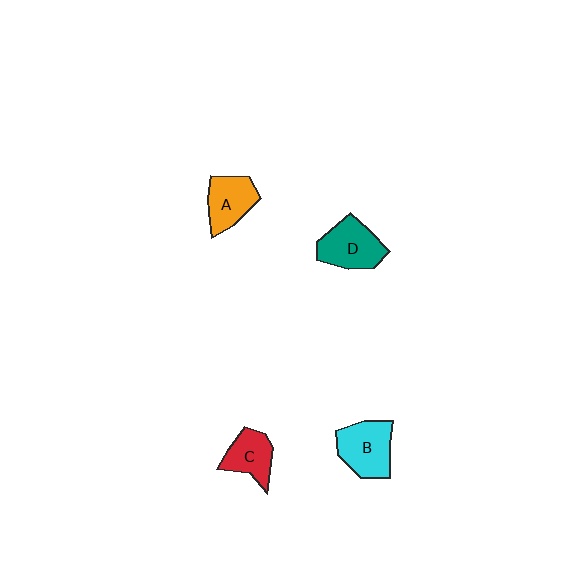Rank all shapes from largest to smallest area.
From largest to smallest: B (cyan), D (teal), A (orange), C (red).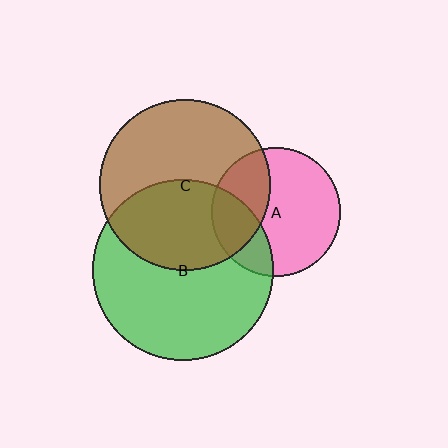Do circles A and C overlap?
Yes.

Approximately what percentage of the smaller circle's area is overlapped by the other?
Approximately 35%.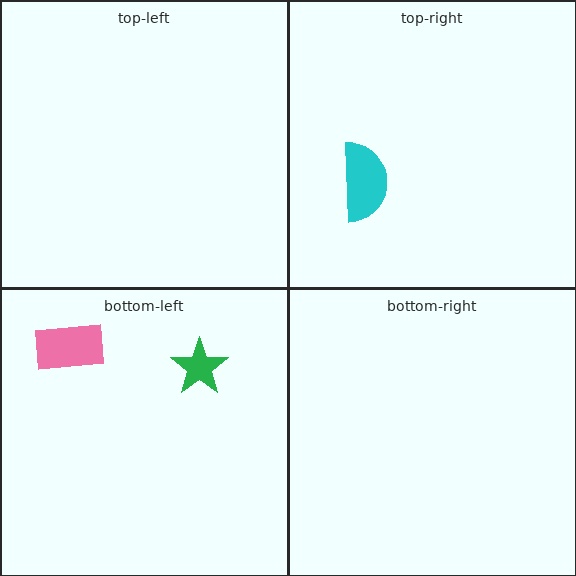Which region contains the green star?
The bottom-left region.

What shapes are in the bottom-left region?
The pink rectangle, the green star.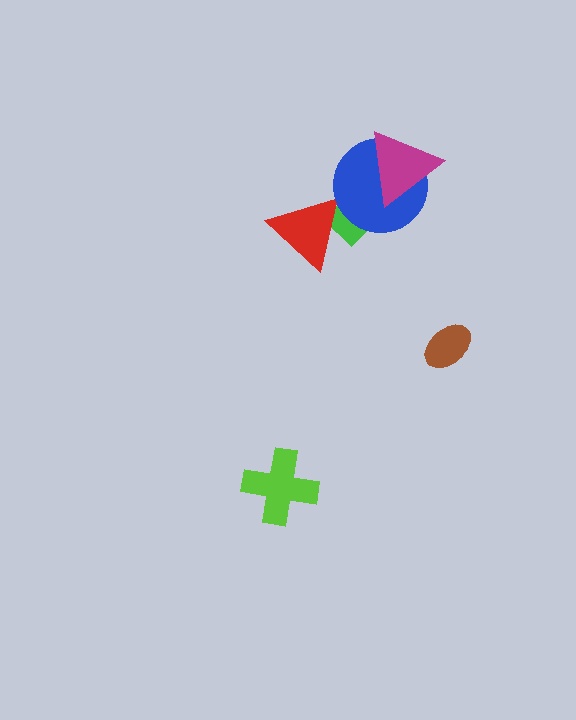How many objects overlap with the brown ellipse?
0 objects overlap with the brown ellipse.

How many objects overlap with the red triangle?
1 object overlaps with the red triangle.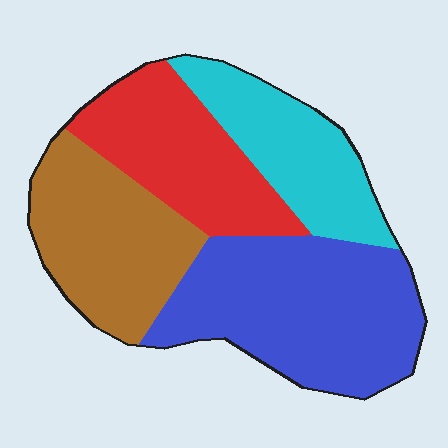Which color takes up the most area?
Blue, at roughly 35%.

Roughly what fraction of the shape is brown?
Brown takes up about one quarter (1/4) of the shape.